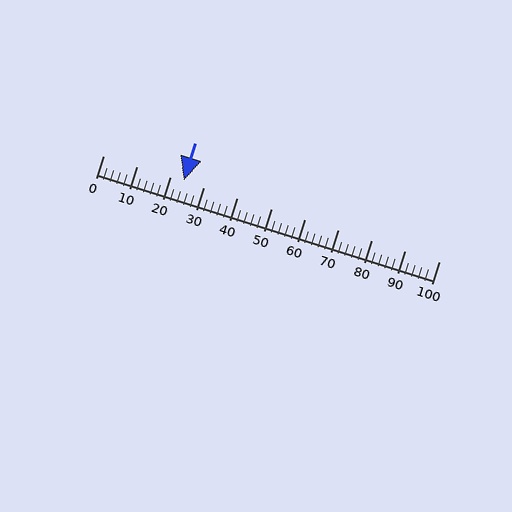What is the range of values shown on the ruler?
The ruler shows values from 0 to 100.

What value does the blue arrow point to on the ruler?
The blue arrow points to approximately 24.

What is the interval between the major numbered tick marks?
The major tick marks are spaced 10 units apart.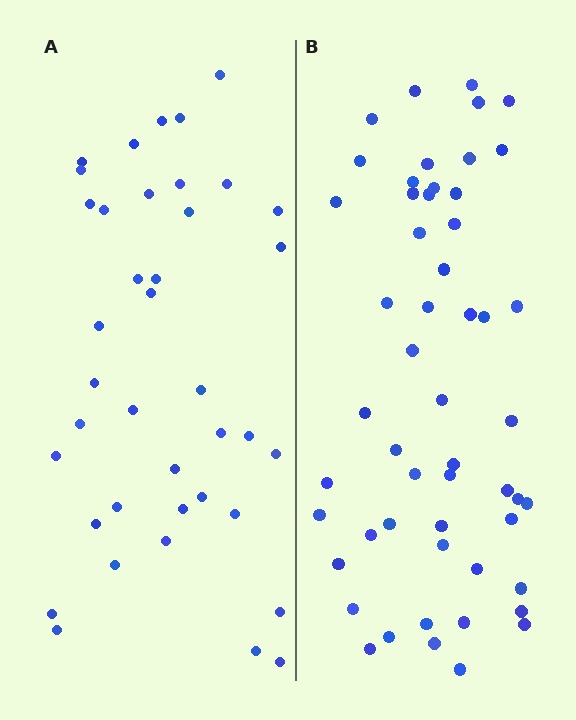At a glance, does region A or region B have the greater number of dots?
Region B (the right region) has more dots.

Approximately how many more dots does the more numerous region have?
Region B has approximately 15 more dots than region A.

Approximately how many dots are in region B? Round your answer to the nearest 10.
About 50 dots. (The exact count is 53, which rounds to 50.)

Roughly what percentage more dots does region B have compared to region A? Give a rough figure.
About 35% more.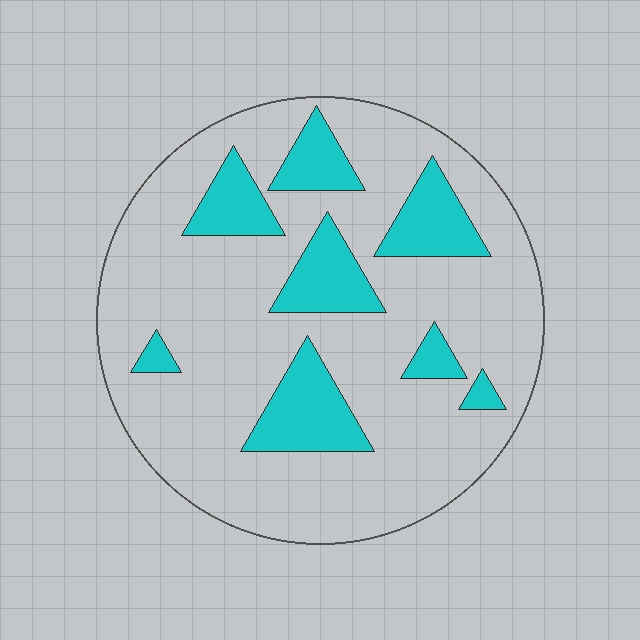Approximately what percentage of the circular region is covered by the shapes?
Approximately 20%.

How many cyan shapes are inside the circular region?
8.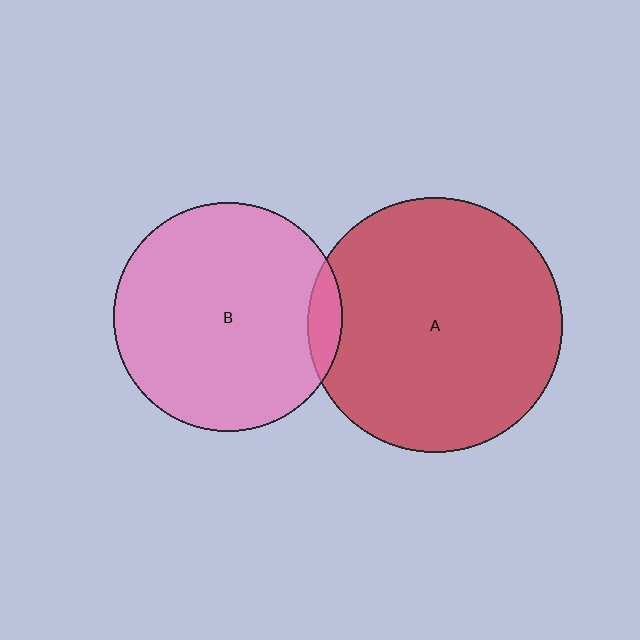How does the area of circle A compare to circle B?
Approximately 1.2 times.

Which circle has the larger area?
Circle A (red).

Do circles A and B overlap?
Yes.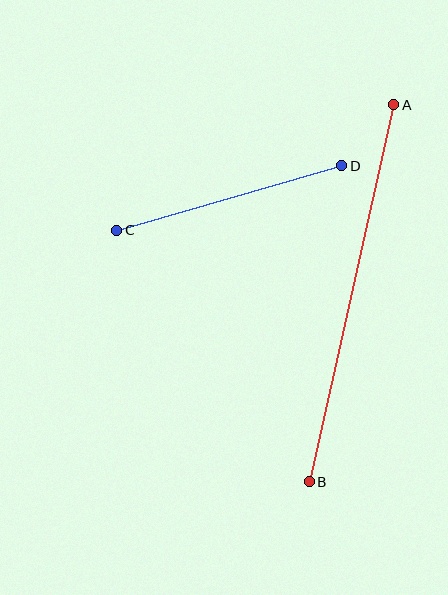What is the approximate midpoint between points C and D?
The midpoint is at approximately (229, 198) pixels.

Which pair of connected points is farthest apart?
Points A and B are farthest apart.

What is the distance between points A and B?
The distance is approximately 387 pixels.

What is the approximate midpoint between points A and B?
The midpoint is at approximately (352, 293) pixels.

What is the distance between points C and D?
The distance is approximately 234 pixels.